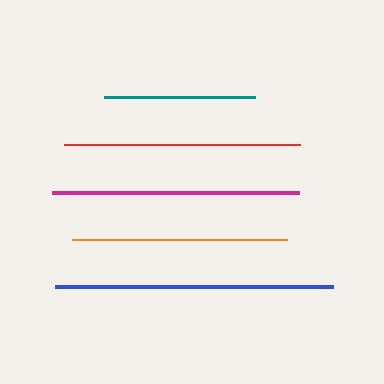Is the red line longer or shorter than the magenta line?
The magenta line is longer than the red line.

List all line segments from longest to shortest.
From longest to shortest: blue, magenta, red, orange, teal.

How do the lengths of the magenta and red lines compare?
The magenta and red lines are approximately the same length.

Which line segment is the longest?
The blue line is the longest at approximately 278 pixels.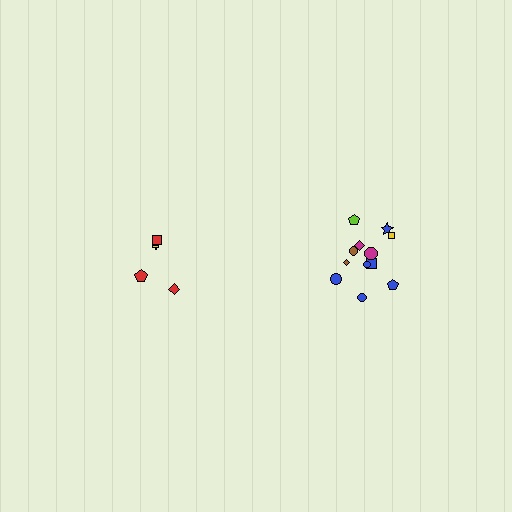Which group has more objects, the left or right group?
The right group.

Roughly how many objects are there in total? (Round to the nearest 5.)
Roughly 15 objects in total.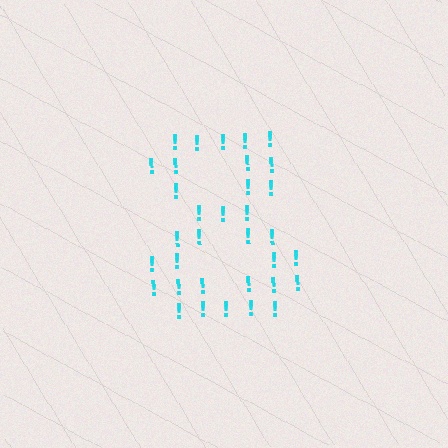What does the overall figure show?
The overall figure shows the digit 8.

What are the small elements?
The small elements are exclamation marks.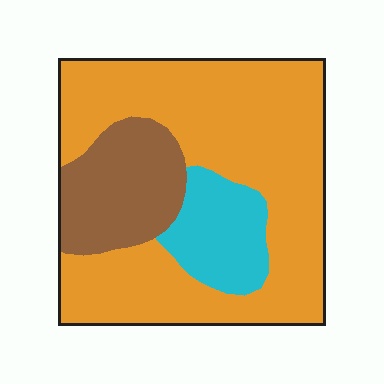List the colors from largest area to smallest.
From largest to smallest: orange, brown, cyan.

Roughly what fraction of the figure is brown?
Brown covers around 20% of the figure.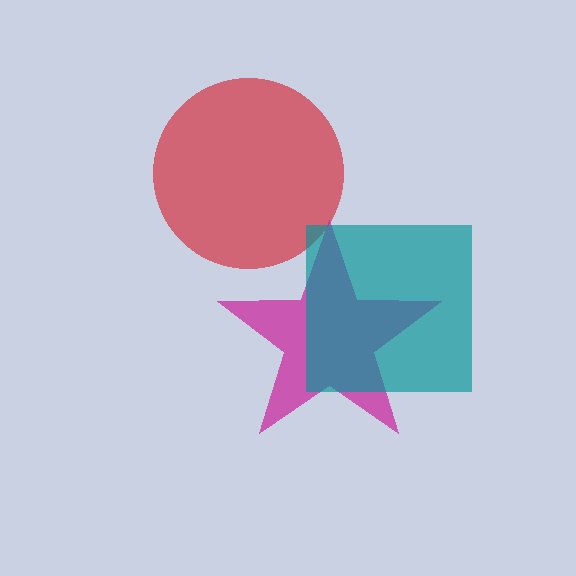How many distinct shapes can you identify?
There are 3 distinct shapes: a red circle, a magenta star, a teal square.